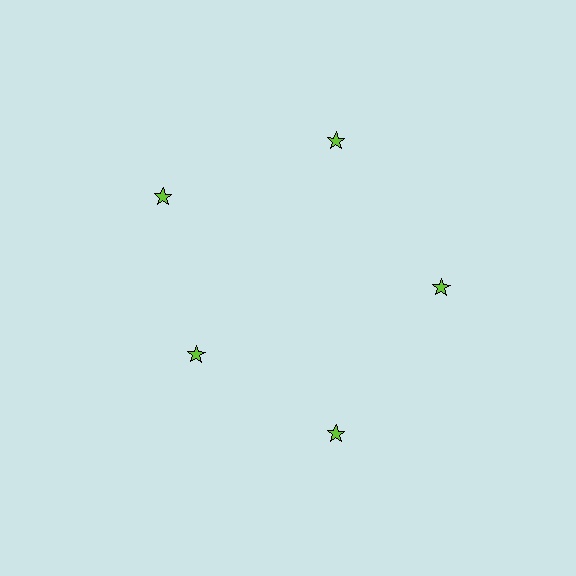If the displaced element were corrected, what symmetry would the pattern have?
It would have 5-fold rotational symmetry — the pattern would map onto itself every 72 degrees.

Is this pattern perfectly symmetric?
No. The 5 lime stars are arranged in a ring, but one element near the 8 o'clock position is pulled inward toward the center, breaking the 5-fold rotational symmetry.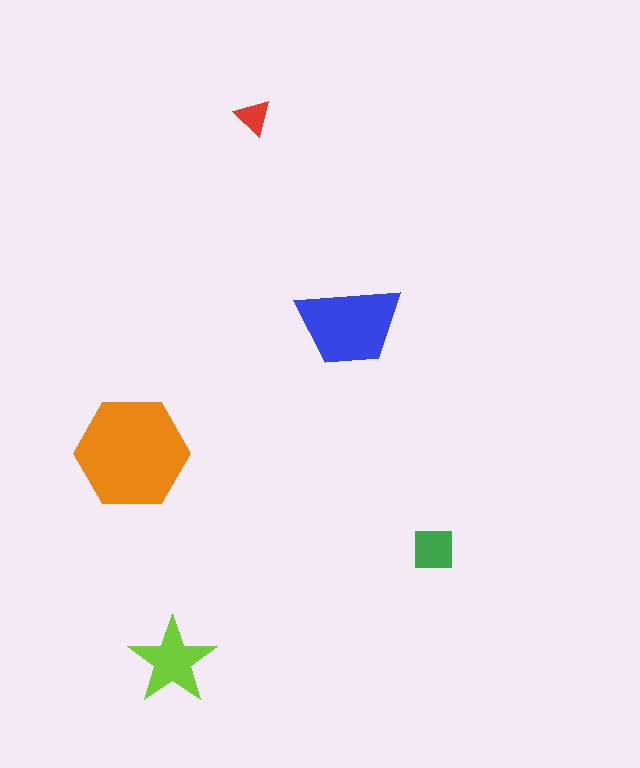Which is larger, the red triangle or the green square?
The green square.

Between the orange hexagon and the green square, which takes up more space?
The orange hexagon.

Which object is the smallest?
The red triangle.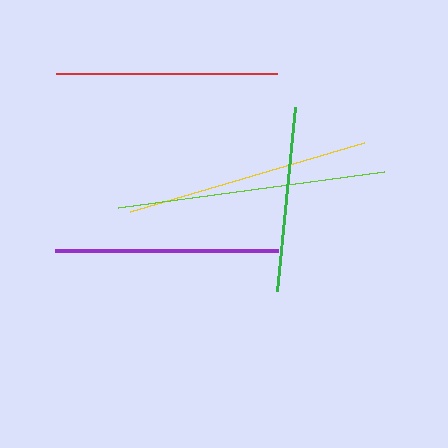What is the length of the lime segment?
The lime segment is approximately 268 pixels long.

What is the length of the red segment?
The red segment is approximately 221 pixels long.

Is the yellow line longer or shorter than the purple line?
The yellow line is longer than the purple line.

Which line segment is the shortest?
The green line is the shortest at approximately 185 pixels.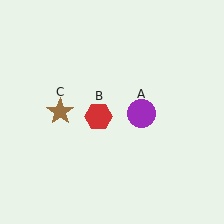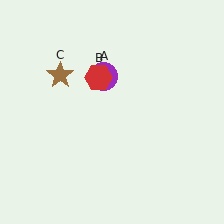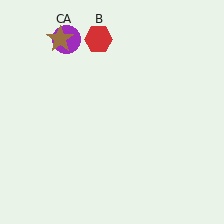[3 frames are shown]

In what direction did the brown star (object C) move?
The brown star (object C) moved up.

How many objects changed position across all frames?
3 objects changed position: purple circle (object A), red hexagon (object B), brown star (object C).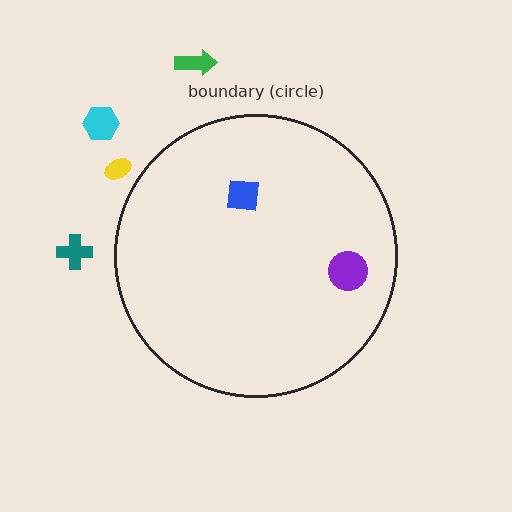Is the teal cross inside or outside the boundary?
Outside.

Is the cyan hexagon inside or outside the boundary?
Outside.